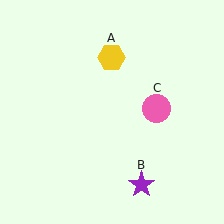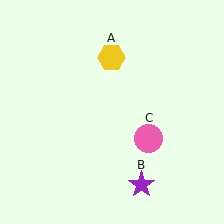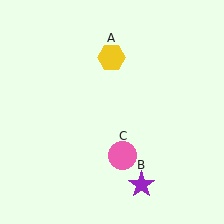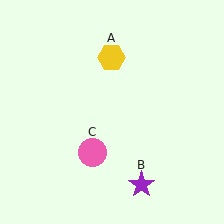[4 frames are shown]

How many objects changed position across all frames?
1 object changed position: pink circle (object C).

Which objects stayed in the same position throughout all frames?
Yellow hexagon (object A) and purple star (object B) remained stationary.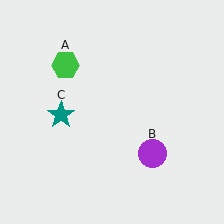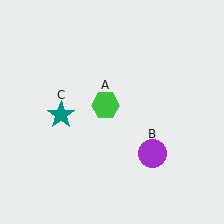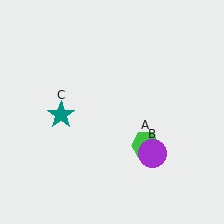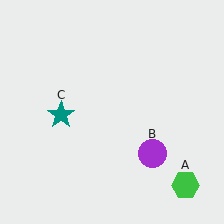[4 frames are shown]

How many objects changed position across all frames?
1 object changed position: green hexagon (object A).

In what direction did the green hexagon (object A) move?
The green hexagon (object A) moved down and to the right.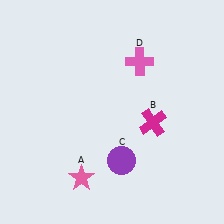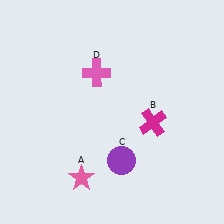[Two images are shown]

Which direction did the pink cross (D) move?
The pink cross (D) moved left.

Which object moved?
The pink cross (D) moved left.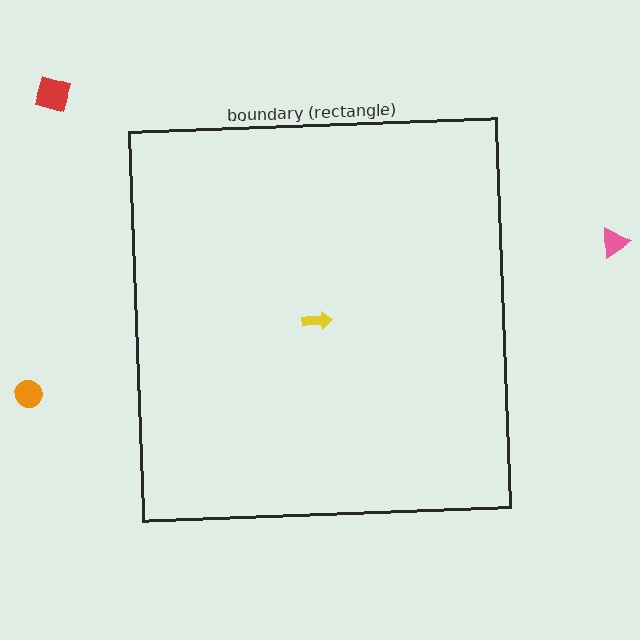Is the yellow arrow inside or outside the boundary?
Inside.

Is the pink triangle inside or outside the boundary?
Outside.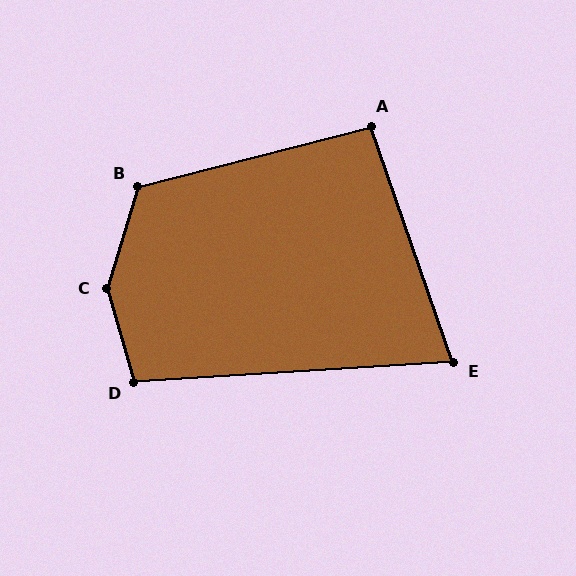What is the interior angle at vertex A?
Approximately 95 degrees (approximately right).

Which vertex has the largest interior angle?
C, at approximately 147 degrees.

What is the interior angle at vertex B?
Approximately 121 degrees (obtuse).